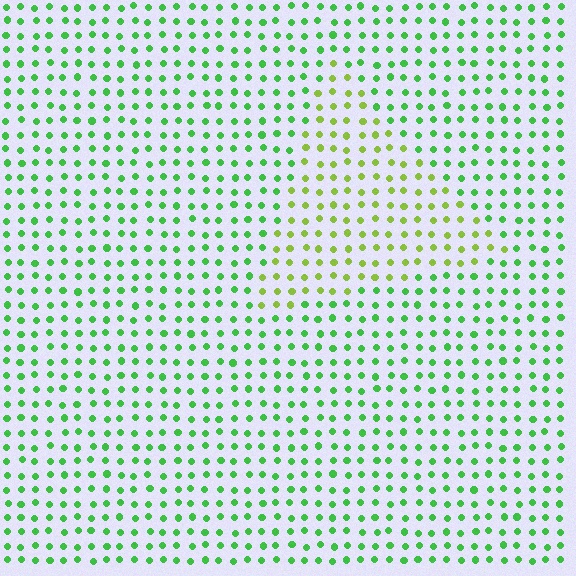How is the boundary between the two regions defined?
The boundary is defined purely by a slight shift in hue (about 37 degrees). Spacing, size, and orientation are identical on both sides.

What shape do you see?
I see a triangle.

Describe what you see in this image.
The image is filled with small green elements in a uniform arrangement. A triangle-shaped region is visible where the elements are tinted to a slightly different hue, forming a subtle color boundary.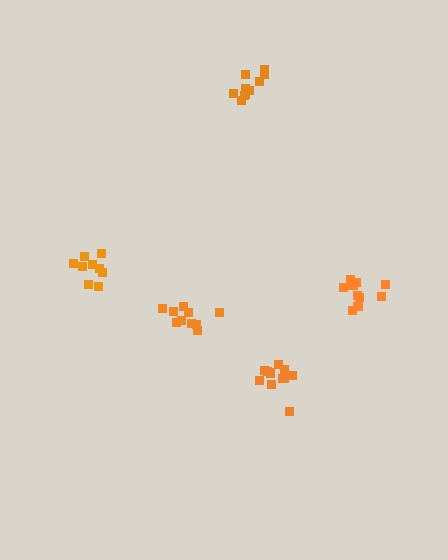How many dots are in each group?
Group 1: 9 dots, Group 2: 10 dots, Group 3: 12 dots, Group 4: 10 dots, Group 5: 10 dots (51 total).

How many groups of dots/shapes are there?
There are 5 groups.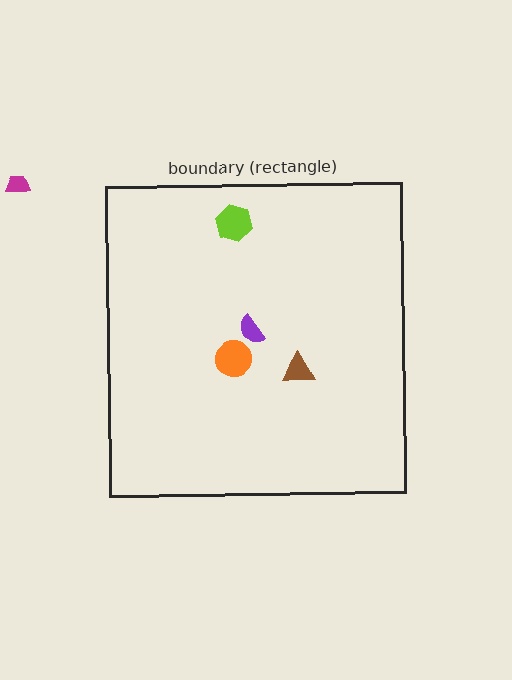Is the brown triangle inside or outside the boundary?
Inside.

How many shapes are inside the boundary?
4 inside, 1 outside.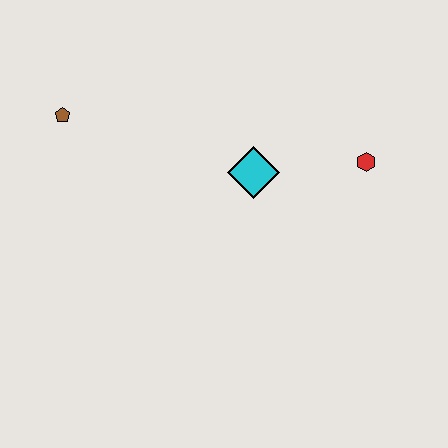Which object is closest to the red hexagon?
The cyan diamond is closest to the red hexagon.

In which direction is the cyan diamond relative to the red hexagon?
The cyan diamond is to the left of the red hexagon.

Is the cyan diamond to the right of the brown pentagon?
Yes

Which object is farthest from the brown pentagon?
The red hexagon is farthest from the brown pentagon.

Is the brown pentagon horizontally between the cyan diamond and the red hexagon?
No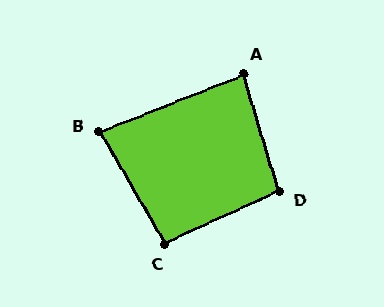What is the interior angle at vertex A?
Approximately 85 degrees (acute).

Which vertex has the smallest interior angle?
B, at approximately 82 degrees.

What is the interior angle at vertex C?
Approximately 95 degrees (obtuse).